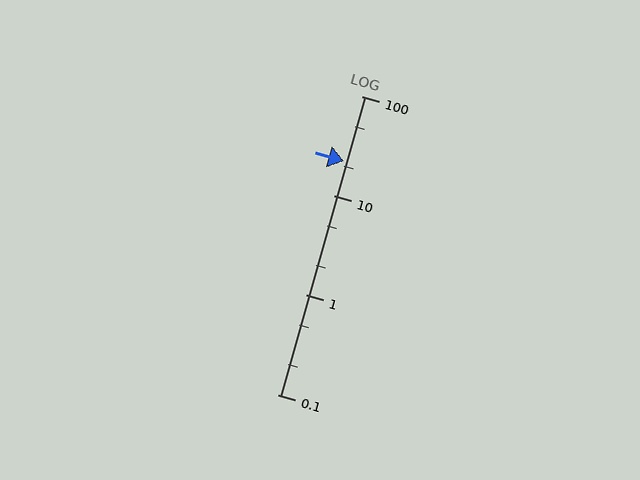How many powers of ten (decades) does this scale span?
The scale spans 3 decades, from 0.1 to 100.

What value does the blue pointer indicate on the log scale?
The pointer indicates approximately 22.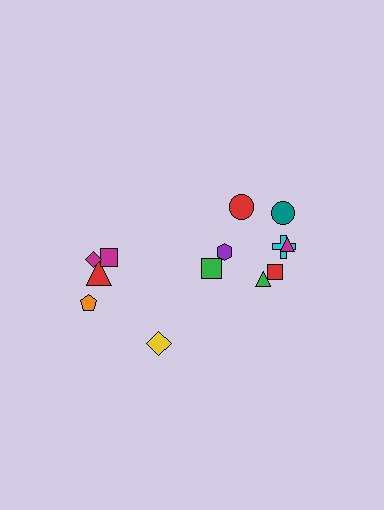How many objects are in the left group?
There are 5 objects.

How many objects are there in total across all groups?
There are 13 objects.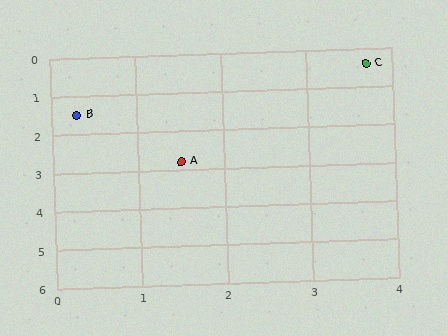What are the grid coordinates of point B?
Point B is at approximately (0.3, 1.5).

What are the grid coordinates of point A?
Point A is at approximately (1.5, 2.8).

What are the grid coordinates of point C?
Point C is at approximately (3.7, 0.4).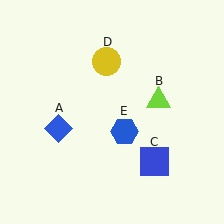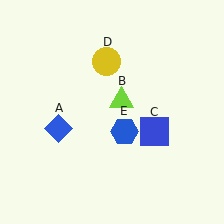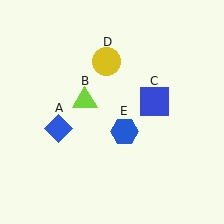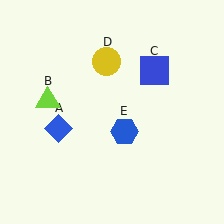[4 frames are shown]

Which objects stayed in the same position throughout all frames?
Blue diamond (object A) and yellow circle (object D) and blue hexagon (object E) remained stationary.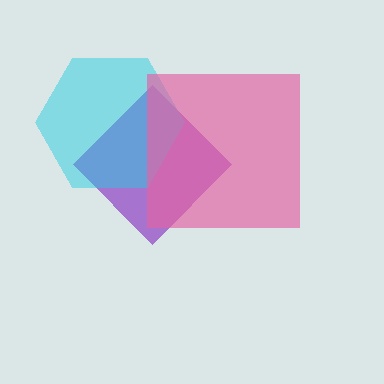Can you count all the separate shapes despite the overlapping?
Yes, there are 3 separate shapes.